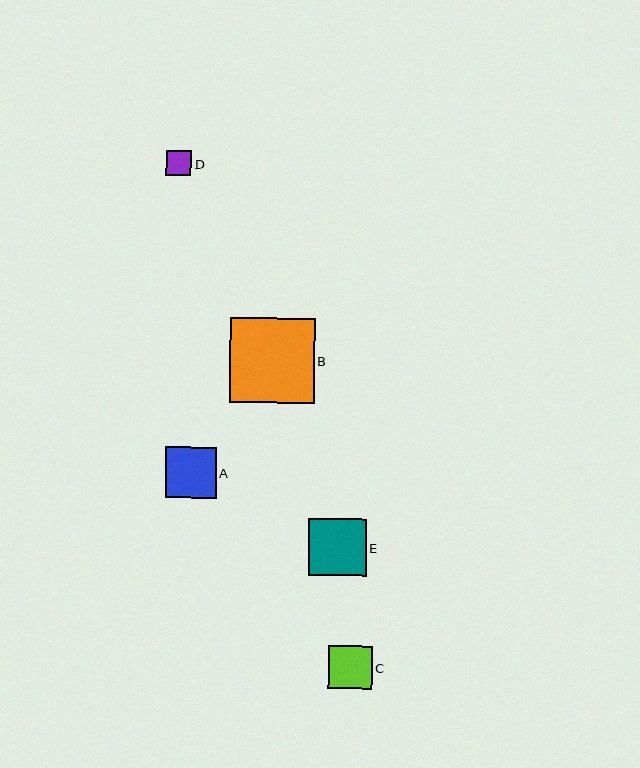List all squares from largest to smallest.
From largest to smallest: B, E, A, C, D.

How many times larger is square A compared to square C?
Square A is approximately 1.2 times the size of square C.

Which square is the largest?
Square B is the largest with a size of approximately 85 pixels.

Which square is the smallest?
Square D is the smallest with a size of approximately 26 pixels.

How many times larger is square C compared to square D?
Square C is approximately 1.7 times the size of square D.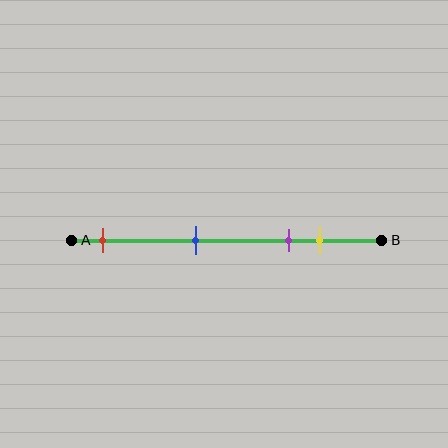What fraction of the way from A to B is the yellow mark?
The yellow mark is approximately 80% (0.8) of the way from A to B.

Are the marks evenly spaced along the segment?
No, the marks are not evenly spaced.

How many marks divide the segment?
There are 4 marks dividing the segment.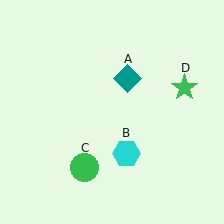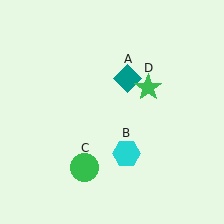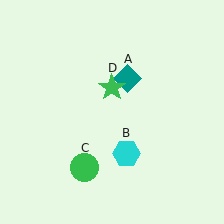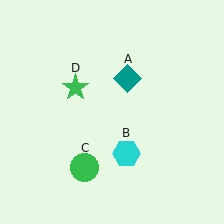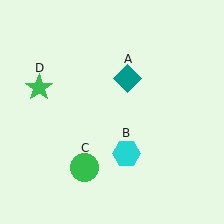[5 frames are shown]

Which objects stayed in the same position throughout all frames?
Teal diamond (object A) and cyan hexagon (object B) and green circle (object C) remained stationary.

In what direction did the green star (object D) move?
The green star (object D) moved left.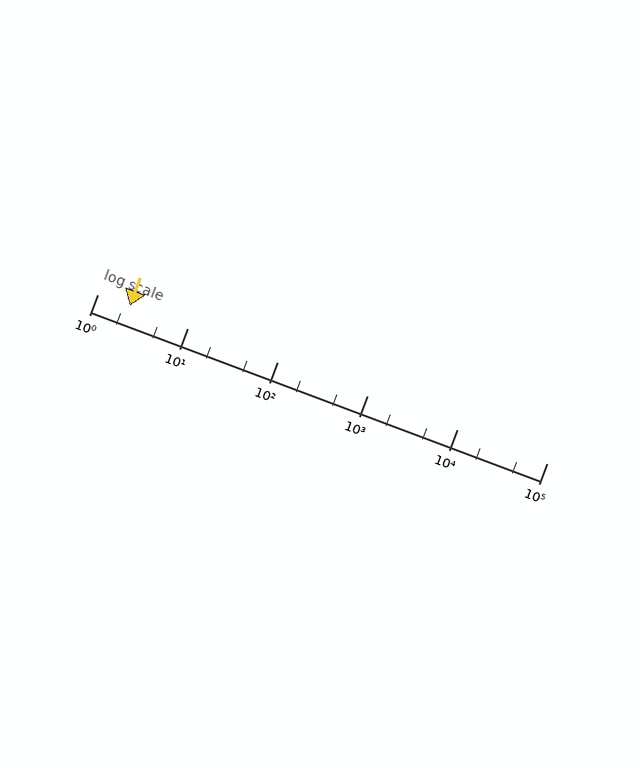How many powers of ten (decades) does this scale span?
The scale spans 5 decades, from 1 to 100000.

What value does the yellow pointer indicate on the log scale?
The pointer indicates approximately 2.3.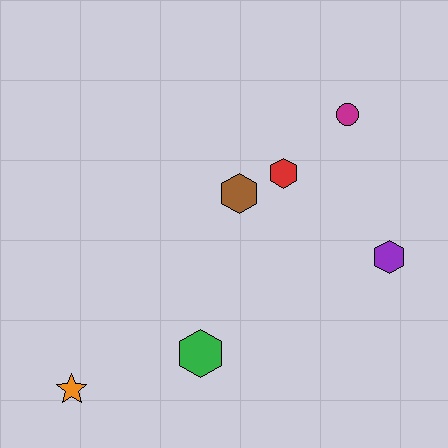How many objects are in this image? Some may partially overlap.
There are 6 objects.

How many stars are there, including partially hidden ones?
There is 1 star.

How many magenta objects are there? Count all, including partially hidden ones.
There is 1 magenta object.